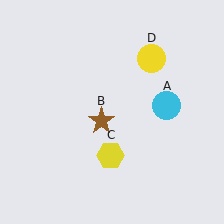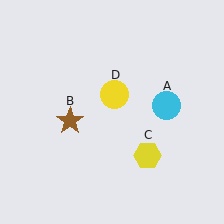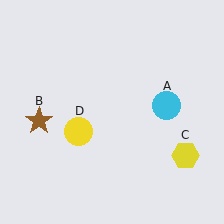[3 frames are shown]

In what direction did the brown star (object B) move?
The brown star (object B) moved left.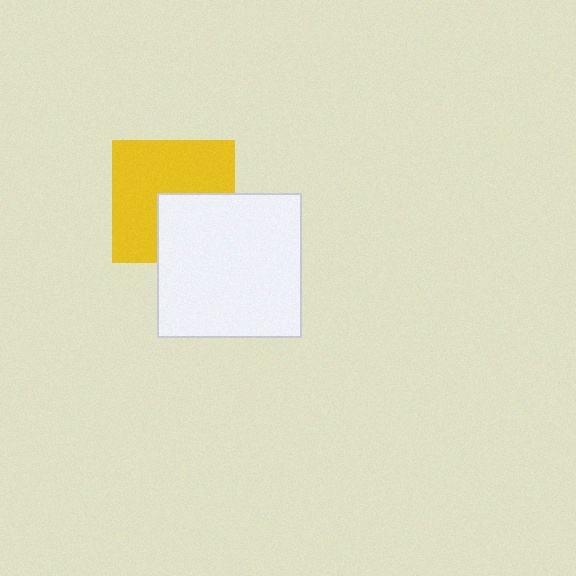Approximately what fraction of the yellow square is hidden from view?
Roughly 36% of the yellow square is hidden behind the white square.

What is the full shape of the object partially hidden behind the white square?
The partially hidden object is a yellow square.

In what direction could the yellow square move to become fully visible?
The yellow square could move toward the upper-left. That would shift it out from behind the white square entirely.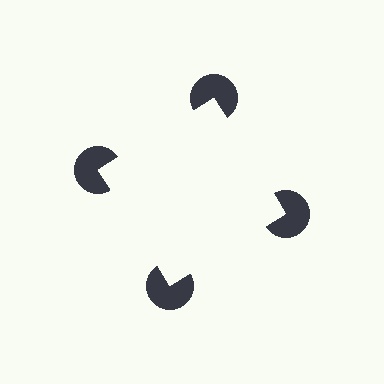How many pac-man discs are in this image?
There are 4 — one at each vertex of the illusory square.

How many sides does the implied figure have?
4 sides.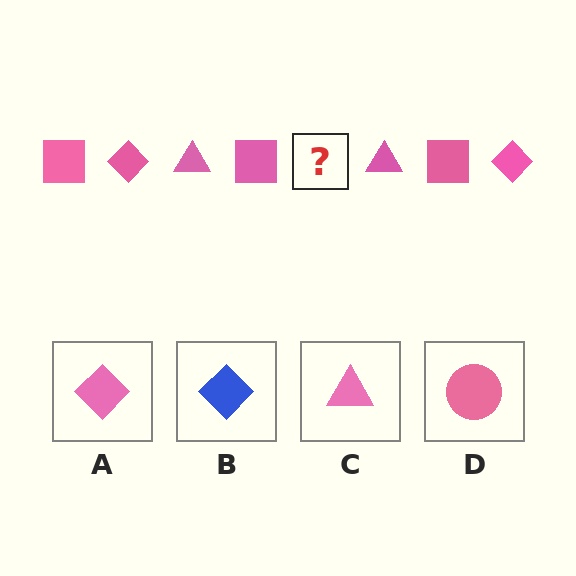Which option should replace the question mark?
Option A.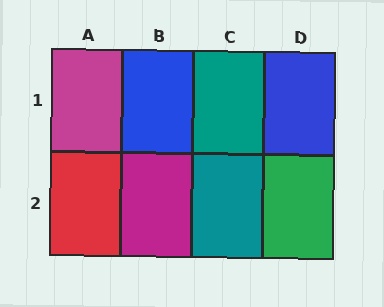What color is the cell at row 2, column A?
Red.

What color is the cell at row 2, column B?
Magenta.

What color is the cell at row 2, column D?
Green.